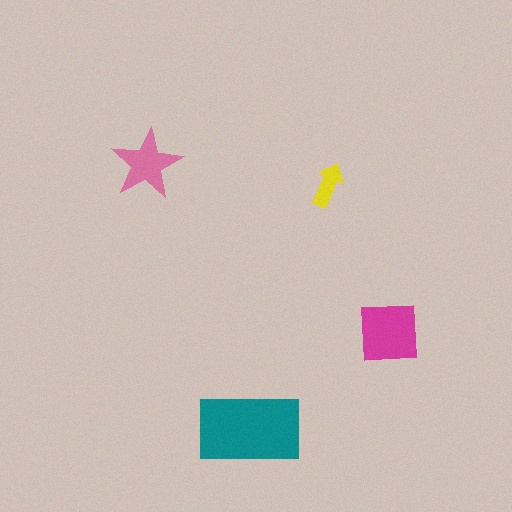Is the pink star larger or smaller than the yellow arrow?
Larger.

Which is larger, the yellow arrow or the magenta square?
The magenta square.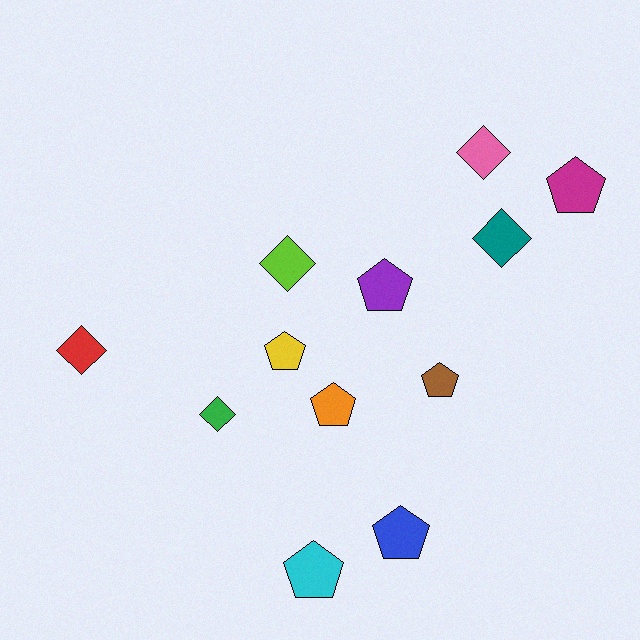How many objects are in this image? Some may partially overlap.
There are 12 objects.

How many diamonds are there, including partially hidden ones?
There are 5 diamonds.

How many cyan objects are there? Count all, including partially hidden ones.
There is 1 cyan object.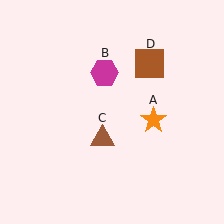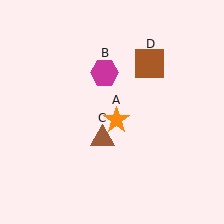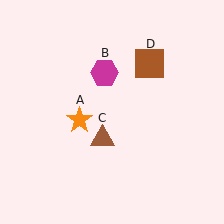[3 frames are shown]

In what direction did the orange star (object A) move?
The orange star (object A) moved left.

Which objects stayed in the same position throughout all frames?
Magenta hexagon (object B) and brown triangle (object C) and brown square (object D) remained stationary.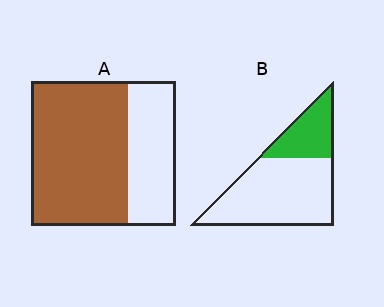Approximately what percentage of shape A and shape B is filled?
A is approximately 65% and B is approximately 30%.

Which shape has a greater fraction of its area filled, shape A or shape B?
Shape A.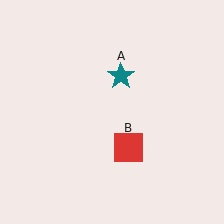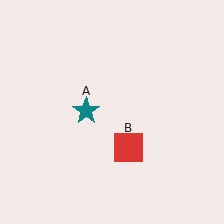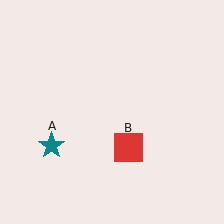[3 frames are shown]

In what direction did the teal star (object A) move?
The teal star (object A) moved down and to the left.